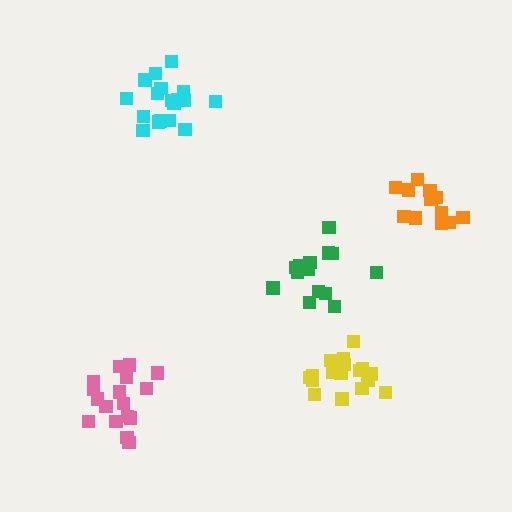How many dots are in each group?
Group 1: 18 dots, Group 2: 12 dots, Group 3: 15 dots, Group 4: 17 dots, Group 5: 18 dots (80 total).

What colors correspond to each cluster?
The clusters are colored: cyan, orange, green, pink, yellow.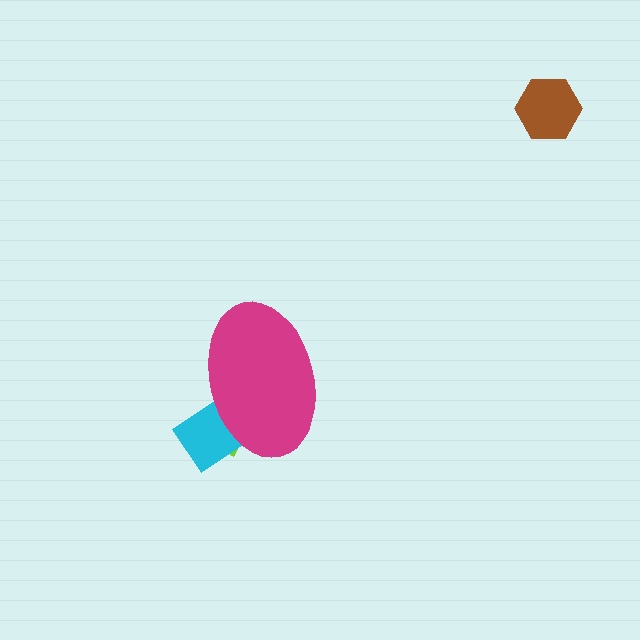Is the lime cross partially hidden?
Yes, the lime cross is partially hidden behind the magenta ellipse.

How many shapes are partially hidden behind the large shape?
2 shapes are partially hidden.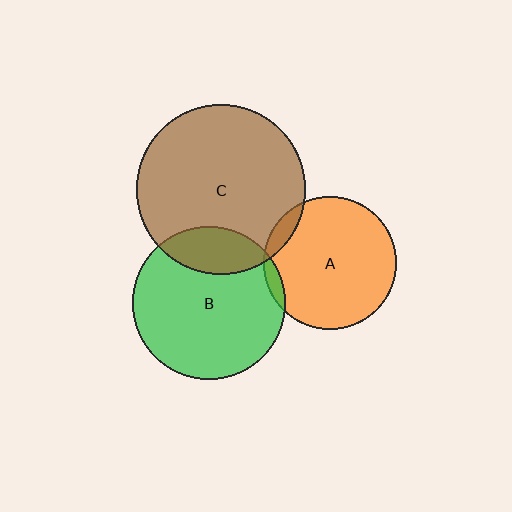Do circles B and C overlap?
Yes.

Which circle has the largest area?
Circle C (brown).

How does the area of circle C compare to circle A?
Approximately 1.6 times.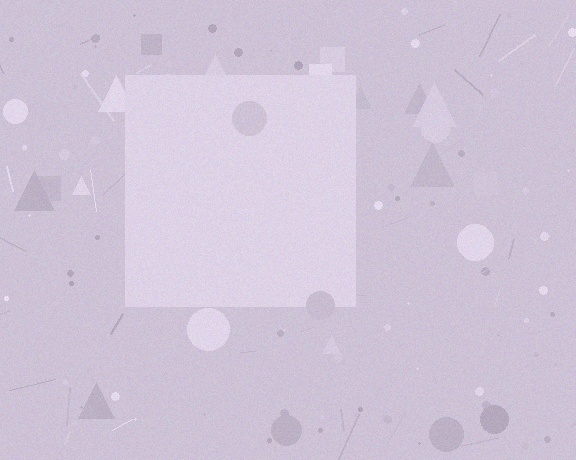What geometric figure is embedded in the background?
A square is embedded in the background.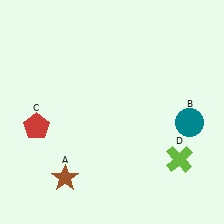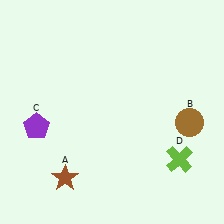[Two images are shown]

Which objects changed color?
B changed from teal to brown. C changed from red to purple.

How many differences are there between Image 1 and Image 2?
There are 2 differences between the two images.